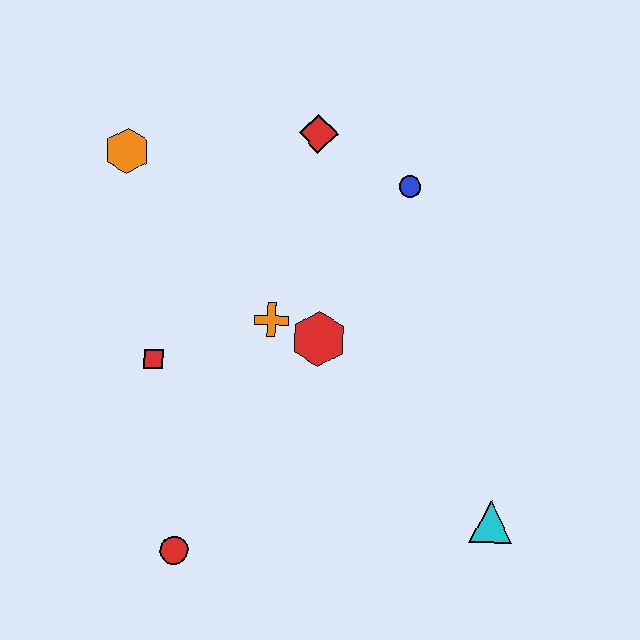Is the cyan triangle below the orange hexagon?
Yes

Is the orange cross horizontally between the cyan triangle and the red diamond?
No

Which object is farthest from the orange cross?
The cyan triangle is farthest from the orange cross.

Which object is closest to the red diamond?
The blue circle is closest to the red diamond.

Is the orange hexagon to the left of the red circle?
Yes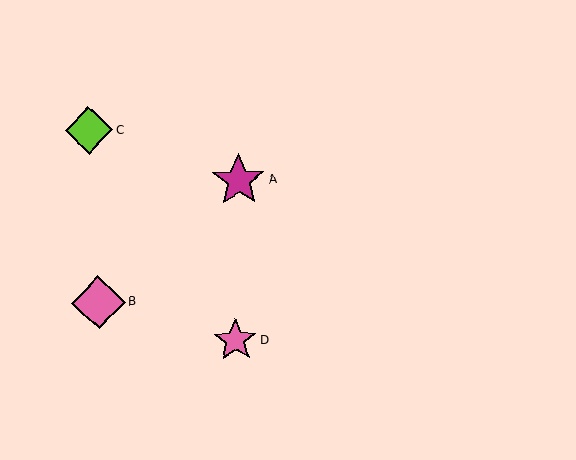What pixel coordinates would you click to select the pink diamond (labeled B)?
Click at (99, 303) to select the pink diamond B.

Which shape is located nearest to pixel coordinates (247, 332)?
The pink star (labeled D) at (235, 340) is nearest to that location.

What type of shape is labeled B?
Shape B is a pink diamond.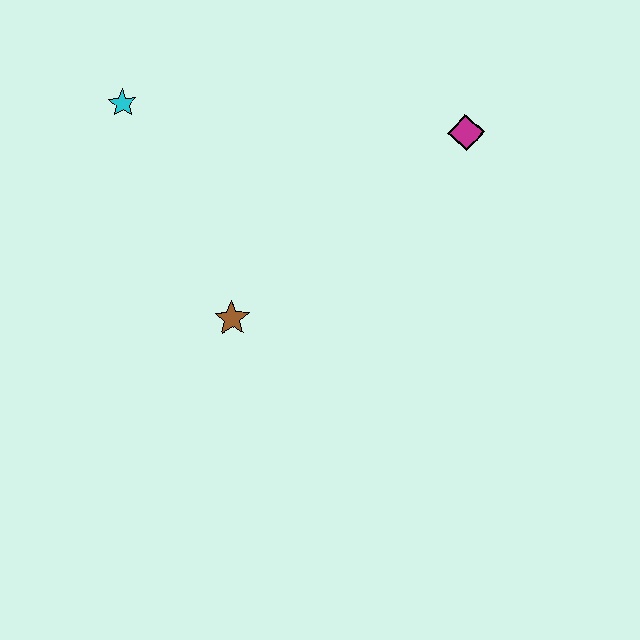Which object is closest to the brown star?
The cyan star is closest to the brown star.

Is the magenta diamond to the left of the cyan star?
No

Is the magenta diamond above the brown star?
Yes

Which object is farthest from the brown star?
The magenta diamond is farthest from the brown star.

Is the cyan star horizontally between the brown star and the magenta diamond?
No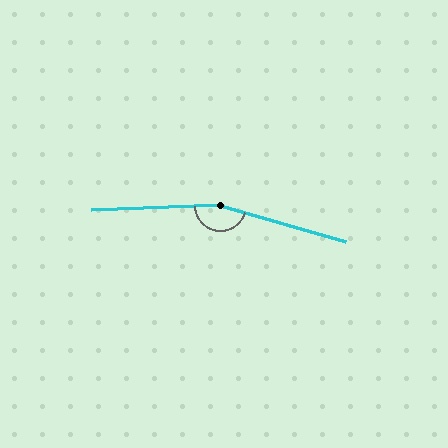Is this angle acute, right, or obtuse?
It is obtuse.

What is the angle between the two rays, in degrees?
Approximately 162 degrees.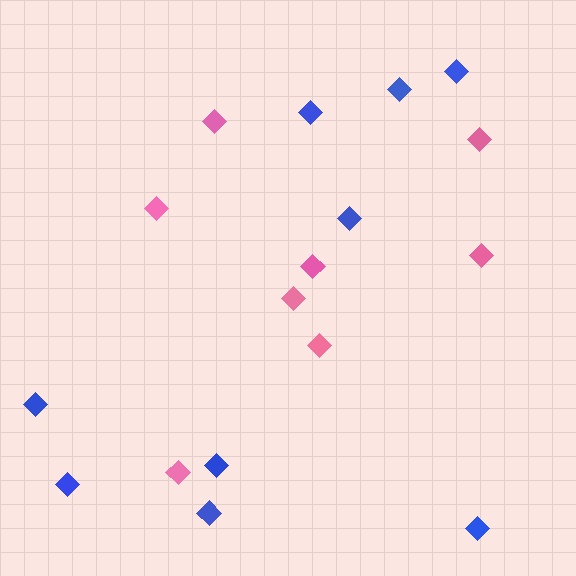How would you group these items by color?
There are 2 groups: one group of pink diamonds (8) and one group of blue diamonds (9).